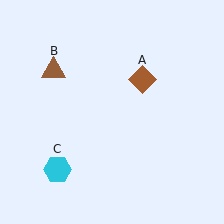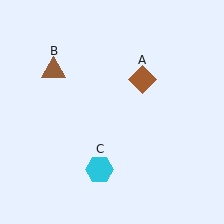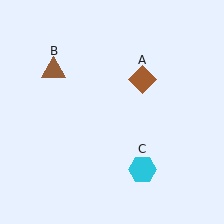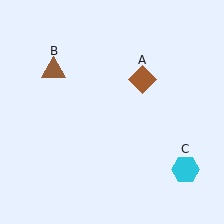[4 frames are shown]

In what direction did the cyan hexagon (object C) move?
The cyan hexagon (object C) moved right.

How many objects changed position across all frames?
1 object changed position: cyan hexagon (object C).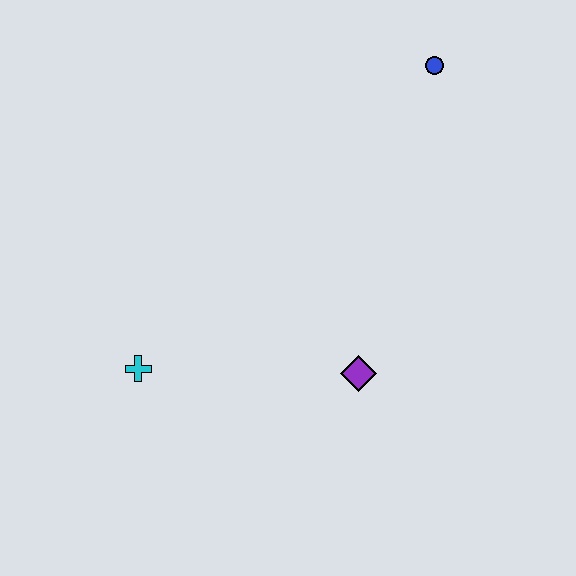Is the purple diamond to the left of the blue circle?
Yes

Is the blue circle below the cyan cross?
No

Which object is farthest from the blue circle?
The cyan cross is farthest from the blue circle.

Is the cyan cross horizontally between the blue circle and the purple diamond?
No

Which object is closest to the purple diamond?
The cyan cross is closest to the purple diamond.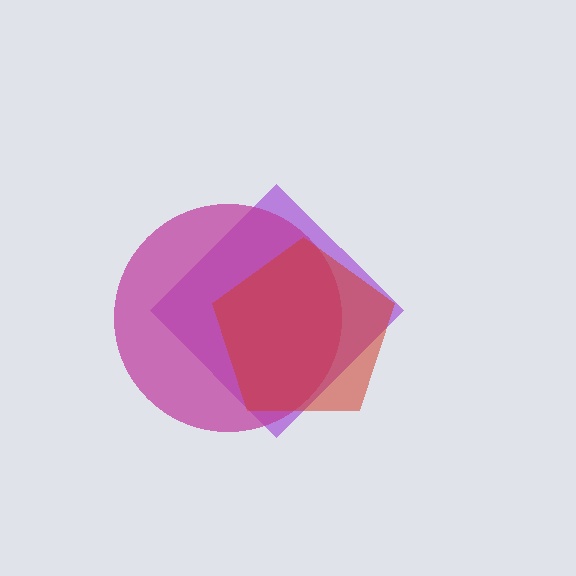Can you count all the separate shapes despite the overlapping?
Yes, there are 3 separate shapes.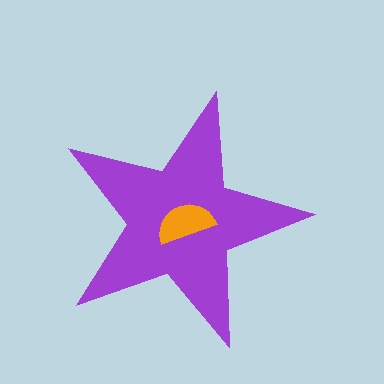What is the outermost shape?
The purple star.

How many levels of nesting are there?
2.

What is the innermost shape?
The orange semicircle.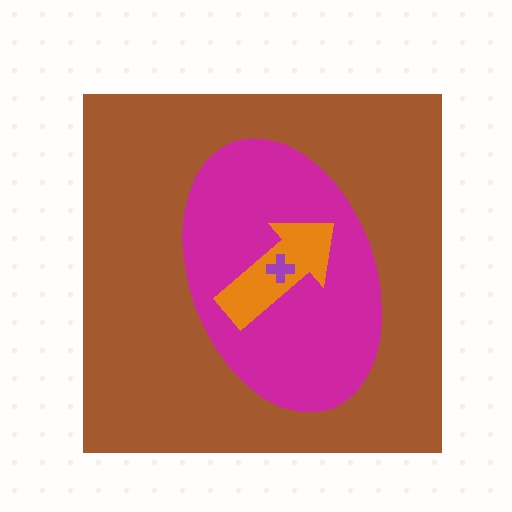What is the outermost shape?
The brown square.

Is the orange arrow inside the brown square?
Yes.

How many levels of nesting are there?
4.